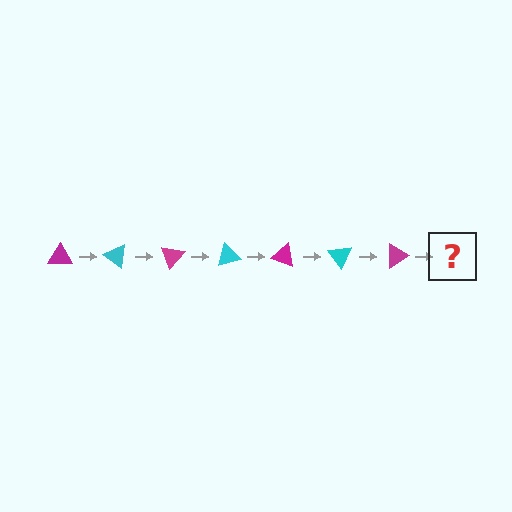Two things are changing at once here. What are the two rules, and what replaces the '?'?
The two rules are that it rotates 35 degrees each step and the color cycles through magenta and cyan. The '?' should be a cyan triangle, rotated 245 degrees from the start.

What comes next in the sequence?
The next element should be a cyan triangle, rotated 245 degrees from the start.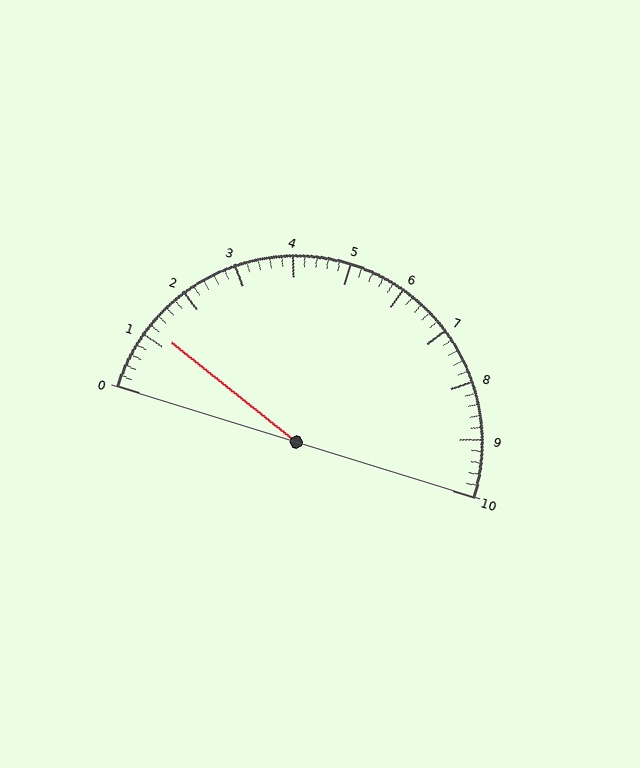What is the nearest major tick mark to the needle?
The nearest major tick mark is 1.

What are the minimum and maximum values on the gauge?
The gauge ranges from 0 to 10.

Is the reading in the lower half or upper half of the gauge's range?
The reading is in the lower half of the range (0 to 10).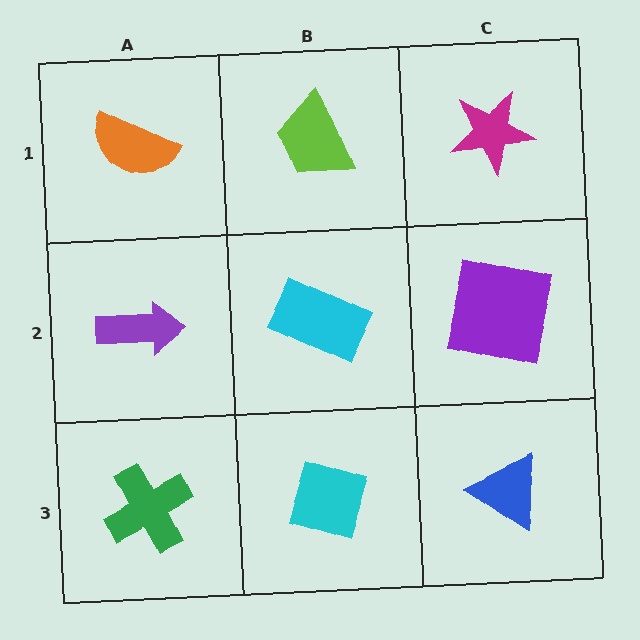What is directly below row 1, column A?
A purple arrow.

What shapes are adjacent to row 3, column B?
A cyan rectangle (row 2, column B), a green cross (row 3, column A), a blue triangle (row 3, column C).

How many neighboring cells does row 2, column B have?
4.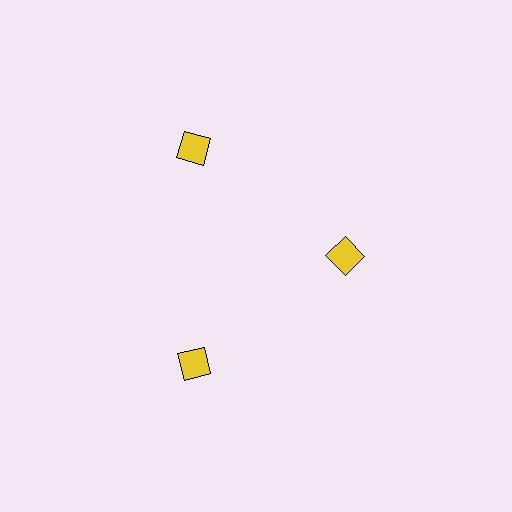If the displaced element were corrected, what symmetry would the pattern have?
It would have 3-fold rotational symmetry — the pattern would map onto itself every 120 degrees.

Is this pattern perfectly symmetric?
No. The 3 yellow squares are arranged in a ring, but one element near the 3 o'clock position is pulled inward toward the center, breaking the 3-fold rotational symmetry.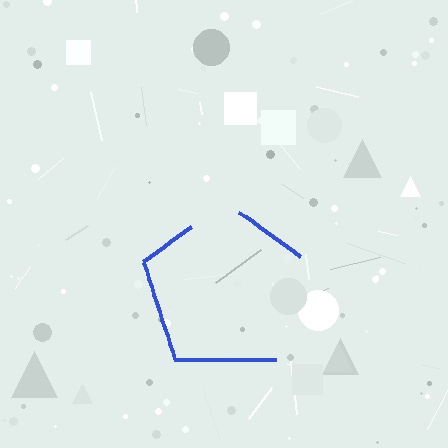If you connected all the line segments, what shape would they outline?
They would outline a pentagon.